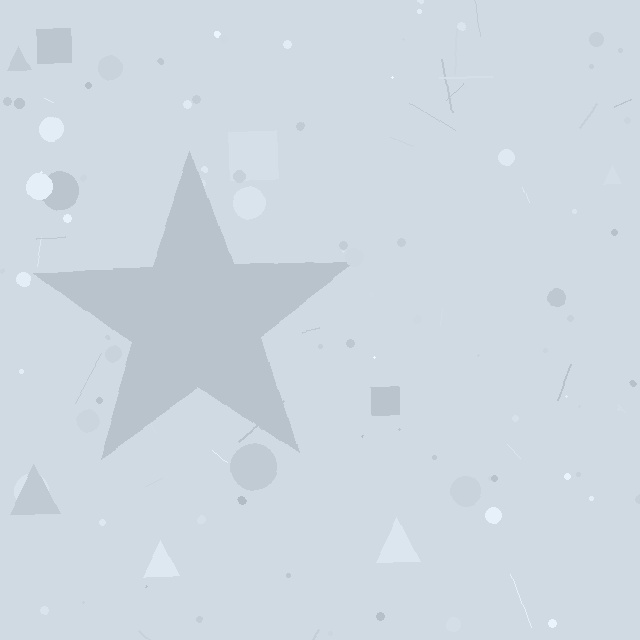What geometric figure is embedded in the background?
A star is embedded in the background.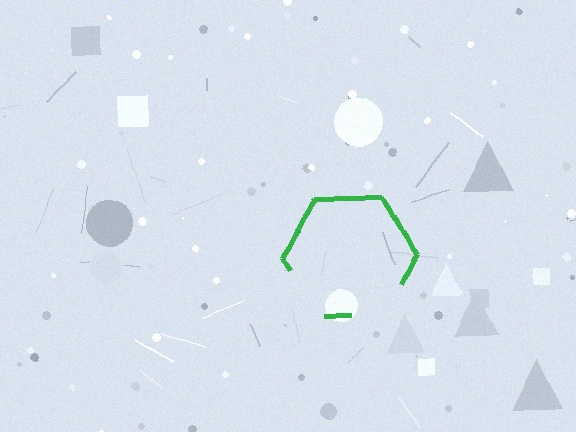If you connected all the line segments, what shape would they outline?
They would outline a hexagon.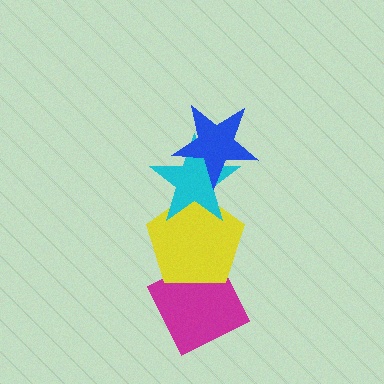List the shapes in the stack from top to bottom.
From top to bottom: the blue star, the cyan star, the yellow pentagon, the magenta diamond.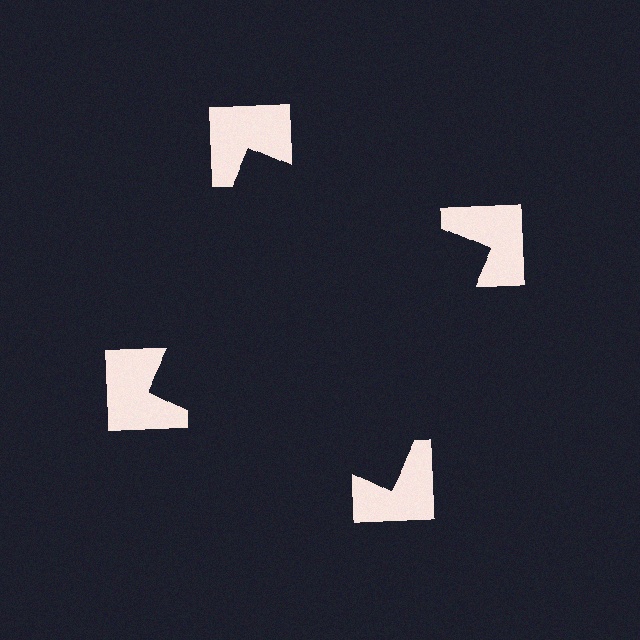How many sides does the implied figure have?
4 sides.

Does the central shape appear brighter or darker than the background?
It typically appears slightly darker than the background, even though no actual brightness change is drawn.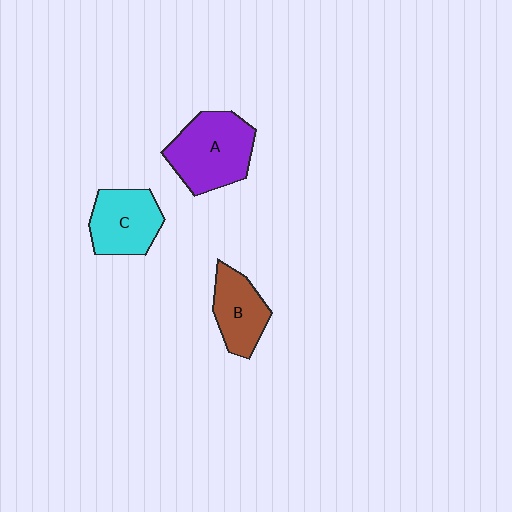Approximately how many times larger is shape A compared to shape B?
Approximately 1.5 times.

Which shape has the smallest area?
Shape B (brown).